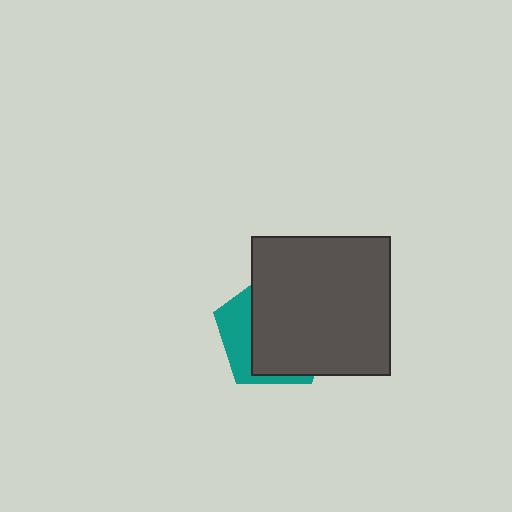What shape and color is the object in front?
The object in front is a dark gray square.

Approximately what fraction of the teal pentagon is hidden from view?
Roughly 70% of the teal pentagon is hidden behind the dark gray square.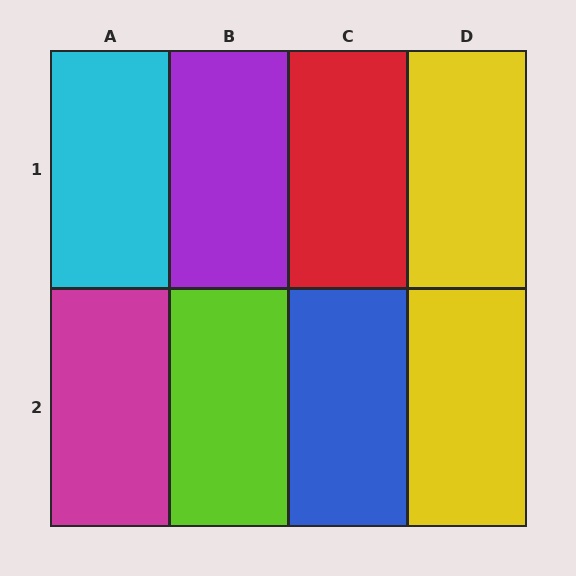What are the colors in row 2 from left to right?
Magenta, lime, blue, yellow.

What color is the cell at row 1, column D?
Yellow.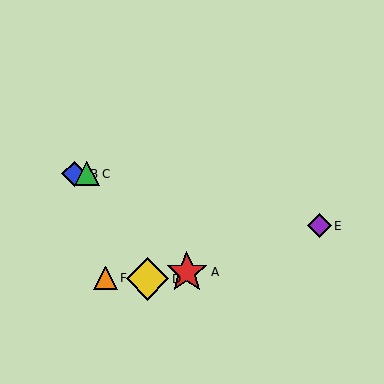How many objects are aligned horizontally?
2 objects (B, C) are aligned horizontally.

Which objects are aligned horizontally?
Objects B, C are aligned horizontally.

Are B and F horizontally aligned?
No, B is at y≈174 and F is at y≈278.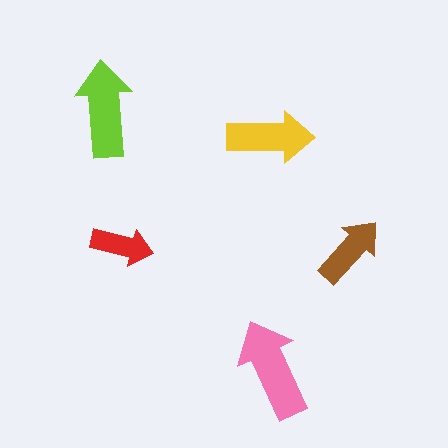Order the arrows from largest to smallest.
the pink one, the lime one, the yellow one, the brown one, the red one.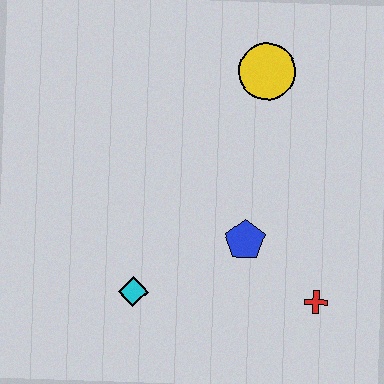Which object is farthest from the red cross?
The yellow circle is farthest from the red cross.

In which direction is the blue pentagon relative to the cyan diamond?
The blue pentagon is to the right of the cyan diamond.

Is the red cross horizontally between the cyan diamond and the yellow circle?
No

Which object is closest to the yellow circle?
The blue pentagon is closest to the yellow circle.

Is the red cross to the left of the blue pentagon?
No